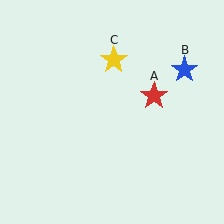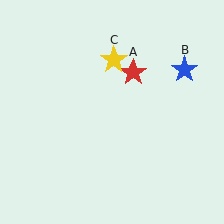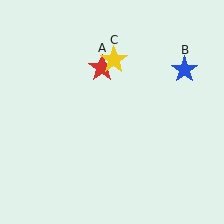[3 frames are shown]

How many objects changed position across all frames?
1 object changed position: red star (object A).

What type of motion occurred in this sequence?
The red star (object A) rotated counterclockwise around the center of the scene.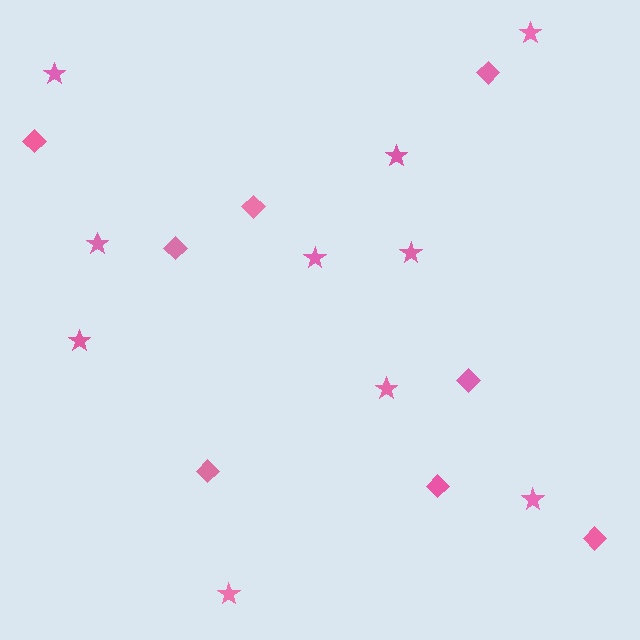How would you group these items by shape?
There are 2 groups: one group of stars (10) and one group of diamonds (8).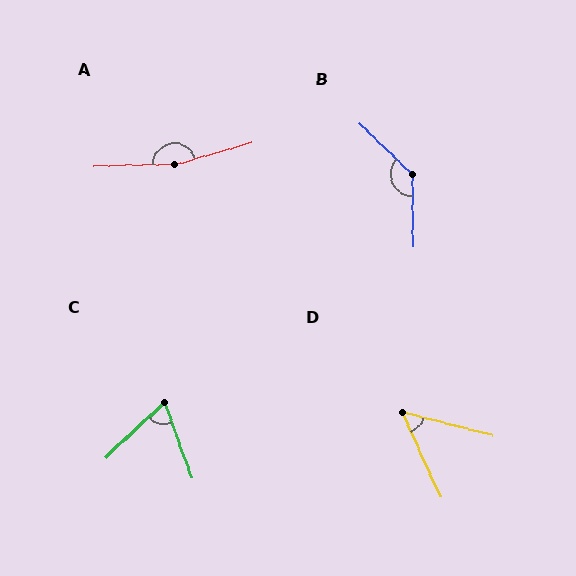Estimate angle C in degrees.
Approximately 66 degrees.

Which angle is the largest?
A, at approximately 165 degrees.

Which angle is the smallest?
D, at approximately 52 degrees.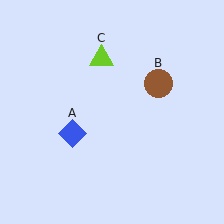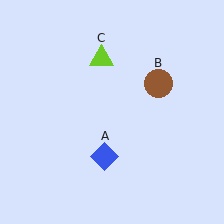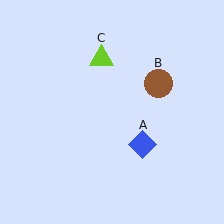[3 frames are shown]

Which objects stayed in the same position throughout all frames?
Brown circle (object B) and lime triangle (object C) remained stationary.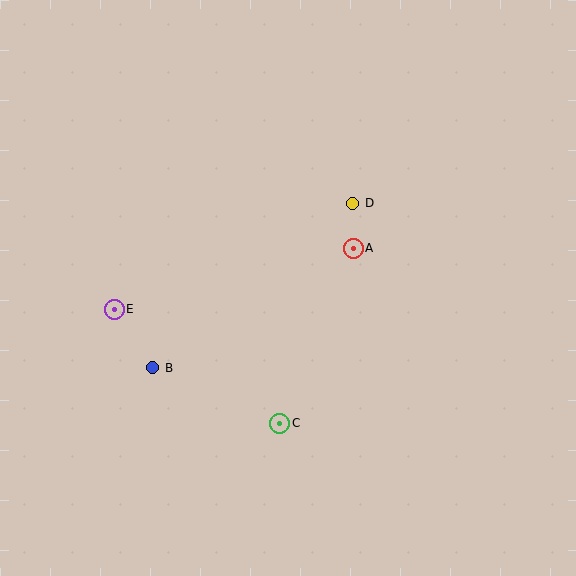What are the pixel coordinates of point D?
Point D is at (353, 203).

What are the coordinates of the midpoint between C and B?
The midpoint between C and B is at (216, 396).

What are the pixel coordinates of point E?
Point E is at (114, 309).